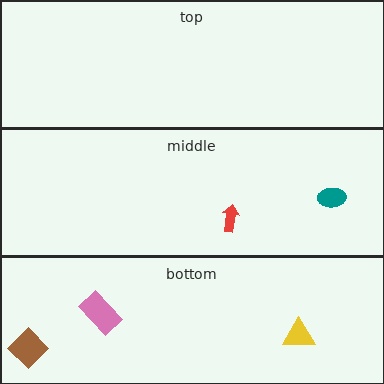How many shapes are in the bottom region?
3.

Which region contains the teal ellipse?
The middle region.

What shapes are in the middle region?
The red arrow, the teal ellipse.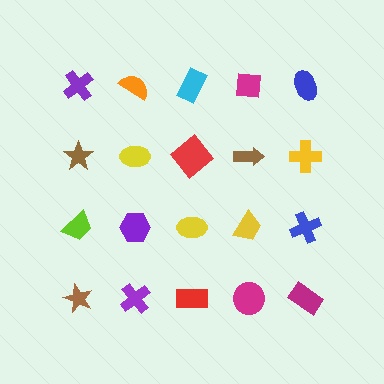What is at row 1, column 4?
A magenta square.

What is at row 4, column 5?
A magenta rectangle.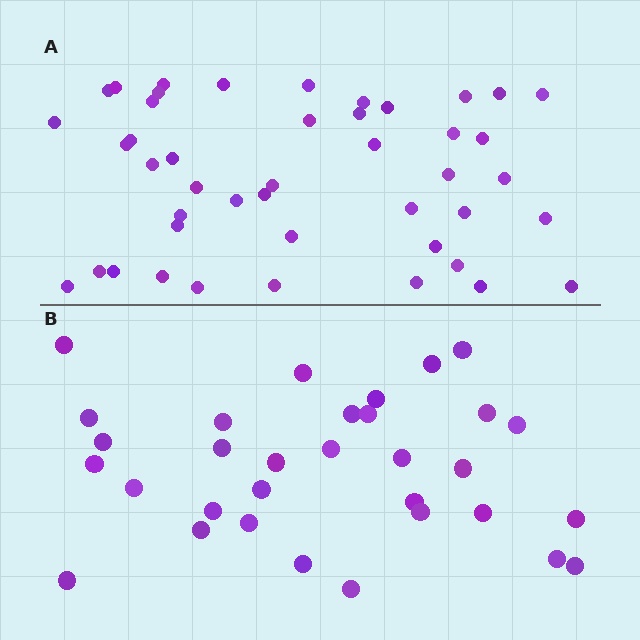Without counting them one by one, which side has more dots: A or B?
Region A (the top region) has more dots.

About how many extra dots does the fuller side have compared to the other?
Region A has approximately 15 more dots than region B.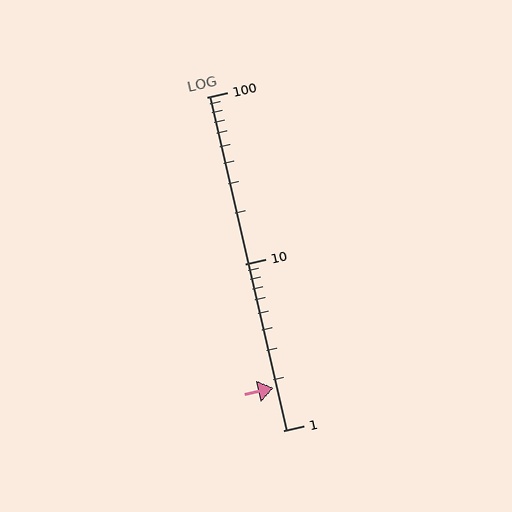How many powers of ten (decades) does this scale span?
The scale spans 2 decades, from 1 to 100.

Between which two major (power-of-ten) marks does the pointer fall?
The pointer is between 1 and 10.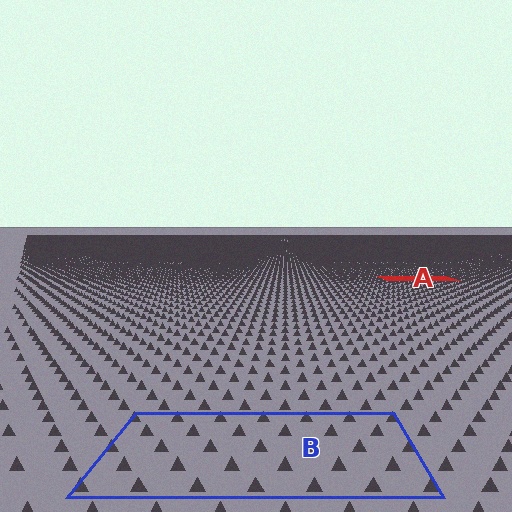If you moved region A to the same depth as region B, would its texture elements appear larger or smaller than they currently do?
They would appear larger. At a closer depth, the same texture elements are projected at a bigger on-screen size.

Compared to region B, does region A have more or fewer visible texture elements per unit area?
Region A has more texture elements per unit area — they are packed more densely because it is farther away.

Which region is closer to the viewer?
Region B is closer. The texture elements there are larger and more spread out.